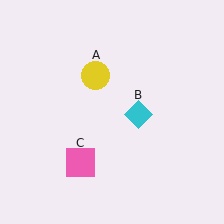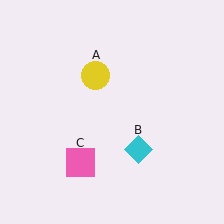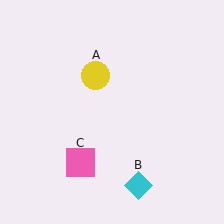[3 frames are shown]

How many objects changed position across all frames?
1 object changed position: cyan diamond (object B).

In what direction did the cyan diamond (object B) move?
The cyan diamond (object B) moved down.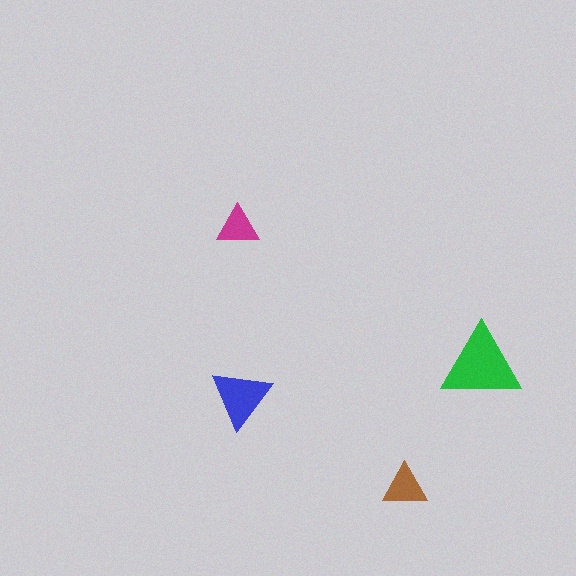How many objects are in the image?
There are 4 objects in the image.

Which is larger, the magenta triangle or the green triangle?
The green one.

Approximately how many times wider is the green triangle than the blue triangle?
About 1.5 times wider.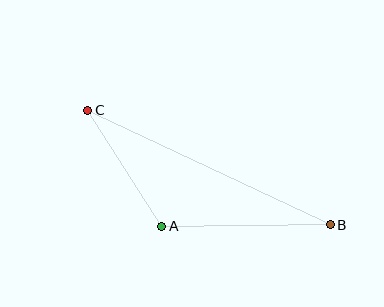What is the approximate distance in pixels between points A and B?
The distance between A and B is approximately 168 pixels.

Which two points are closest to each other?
Points A and C are closest to each other.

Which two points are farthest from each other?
Points B and C are farthest from each other.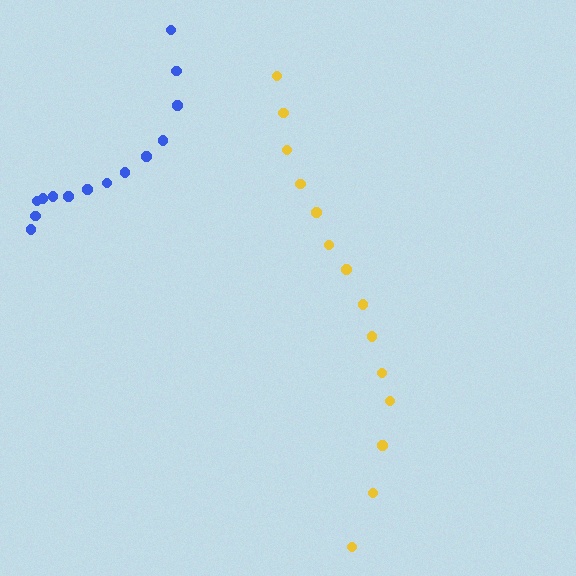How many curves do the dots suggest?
There are 2 distinct paths.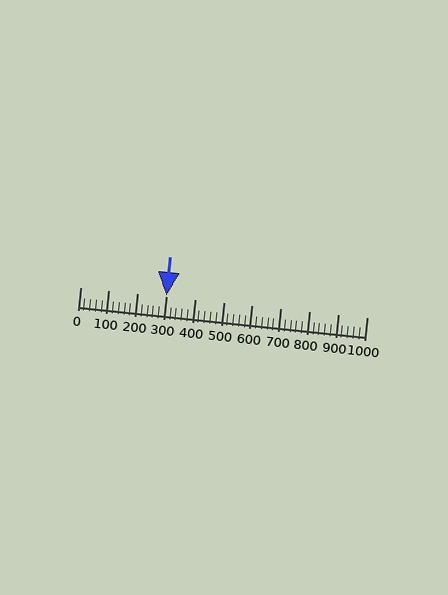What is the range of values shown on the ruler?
The ruler shows values from 0 to 1000.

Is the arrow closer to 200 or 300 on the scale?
The arrow is closer to 300.